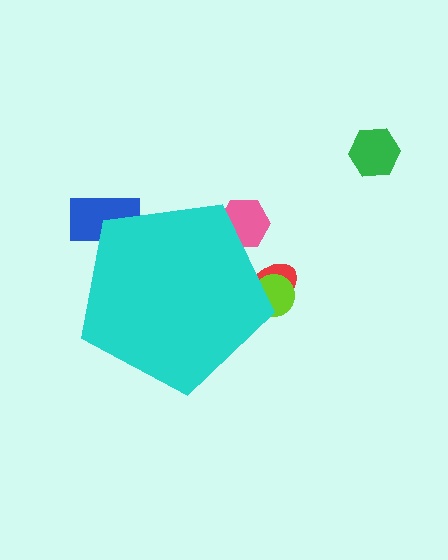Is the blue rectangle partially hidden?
Yes, the blue rectangle is partially hidden behind the cyan pentagon.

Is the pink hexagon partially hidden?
Yes, the pink hexagon is partially hidden behind the cyan pentagon.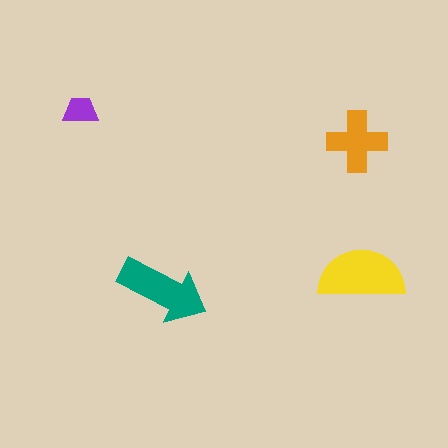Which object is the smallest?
The purple trapezoid.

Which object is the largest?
The yellow semicircle.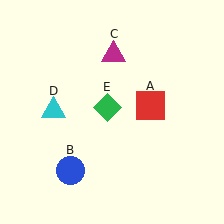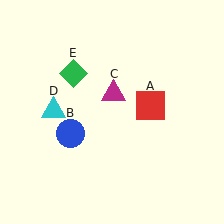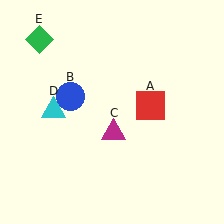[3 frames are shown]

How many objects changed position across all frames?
3 objects changed position: blue circle (object B), magenta triangle (object C), green diamond (object E).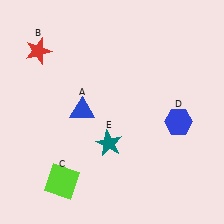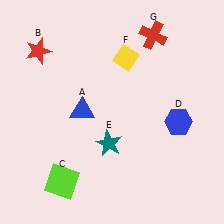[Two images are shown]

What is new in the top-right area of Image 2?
A yellow diamond (F) was added in the top-right area of Image 2.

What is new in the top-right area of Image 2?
A red cross (G) was added in the top-right area of Image 2.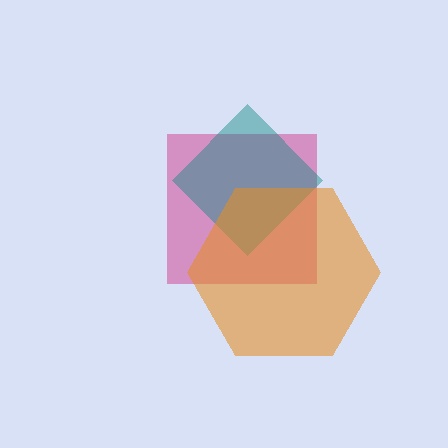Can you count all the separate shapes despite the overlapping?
Yes, there are 3 separate shapes.